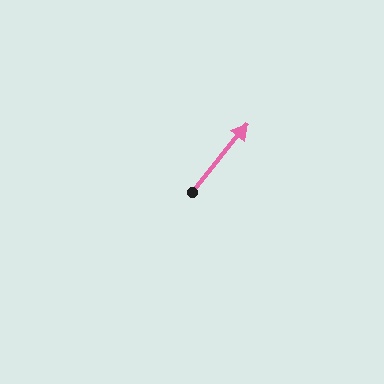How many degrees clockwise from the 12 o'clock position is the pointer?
Approximately 39 degrees.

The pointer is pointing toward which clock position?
Roughly 1 o'clock.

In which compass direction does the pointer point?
Northeast.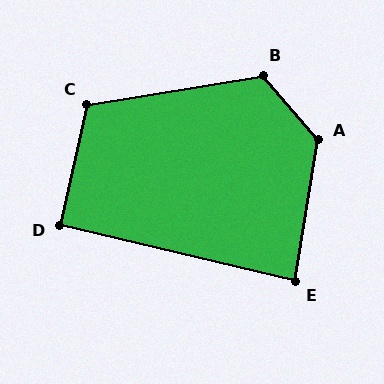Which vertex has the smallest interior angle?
E, at approximately 86 degrees.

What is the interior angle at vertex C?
Approximately 112 degrees (obtuse).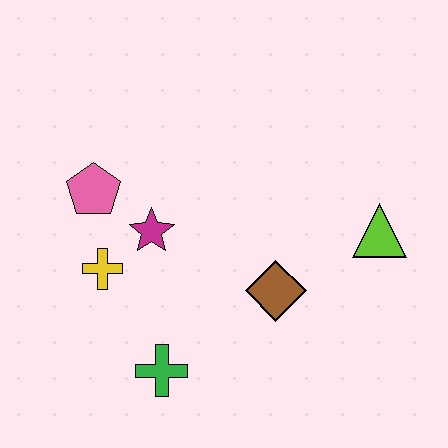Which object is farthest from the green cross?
The lime triangle is farthest from the green cross.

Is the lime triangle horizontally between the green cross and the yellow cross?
No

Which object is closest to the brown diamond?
The lime triangle is closest to the brown diamond.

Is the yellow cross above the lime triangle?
No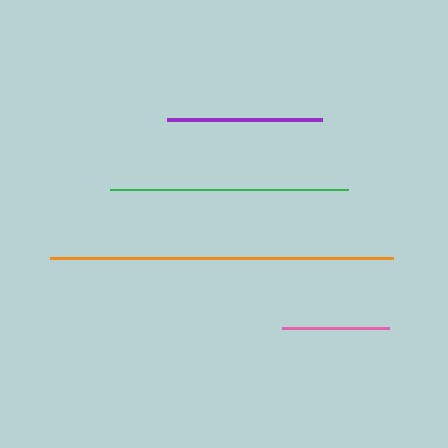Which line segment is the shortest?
The pink line is the shortest at approximately 107 pixels.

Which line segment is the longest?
The orange line is the longest at approximately 342 pixels.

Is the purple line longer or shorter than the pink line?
The purple line is longer than the pink line.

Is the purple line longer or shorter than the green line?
The green line is longer than the purple line.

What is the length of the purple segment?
The purple segment is approximately 156 pixels long.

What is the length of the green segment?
The green segment is approximately 238 pixels long.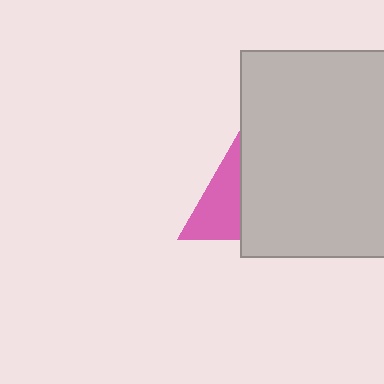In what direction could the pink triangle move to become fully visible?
The pink triangle could move left. That would shift it out from behind the light gray rectangle entirely.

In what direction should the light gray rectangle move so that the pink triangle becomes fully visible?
The light gray rectangle should move right. That is the shortest direction to clear the overlap and leave the pink triangle fully visible.